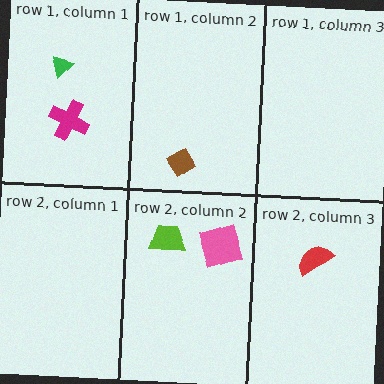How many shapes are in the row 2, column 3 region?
1.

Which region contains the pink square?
The row 2, column 2 region.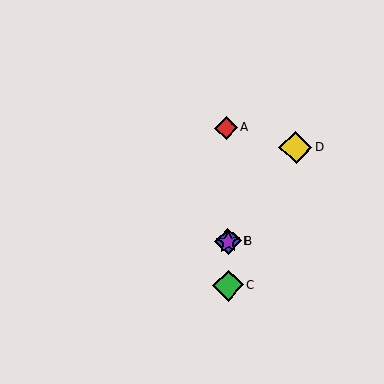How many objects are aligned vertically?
4 objects (A, B, C, E) are aligned vertically.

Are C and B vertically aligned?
Yes, both are at x≈228.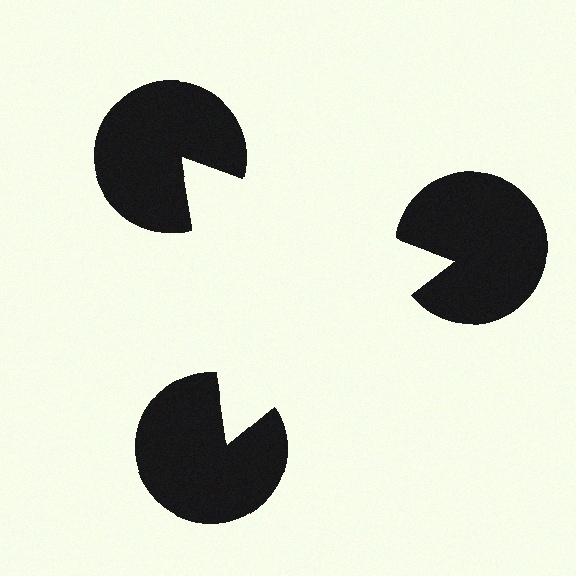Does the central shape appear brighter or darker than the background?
It typically appears slightly brighter than the background, even though no actual brightness change is drawn.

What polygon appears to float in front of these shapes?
An illusory triangle — its edges are inferred from the aligned wedge cuts in the pac-man discs, not physically drawn.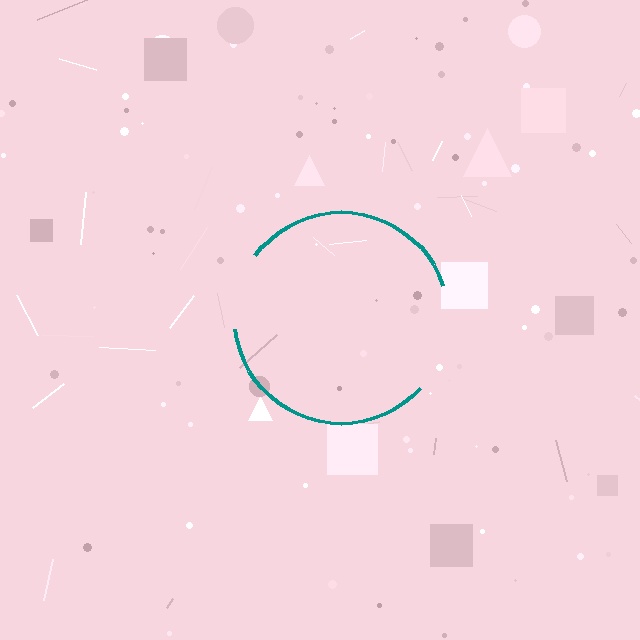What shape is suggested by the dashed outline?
The dashed outline suggests a circle.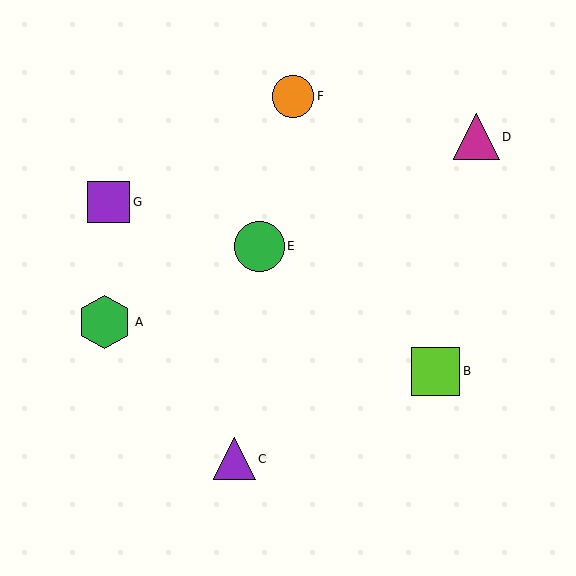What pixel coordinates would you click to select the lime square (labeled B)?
Click at (436, 371) to select the lime square B.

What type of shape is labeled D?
Shape D is a magenta triangle.